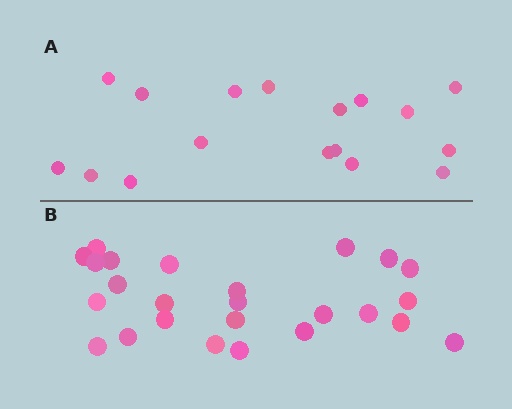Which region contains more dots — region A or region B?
Region B (the bottom region) has more dots.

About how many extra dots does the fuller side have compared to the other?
Region B has roughly 8 or so more dots than region A.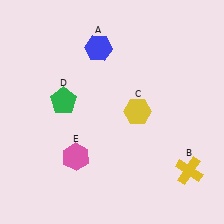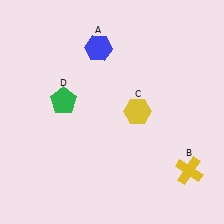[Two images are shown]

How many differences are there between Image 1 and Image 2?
There is 1 difference between the two images.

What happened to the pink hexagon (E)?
The pink hexagon (E) was removed in Image 2. It was in the bottom-left area of Image 1.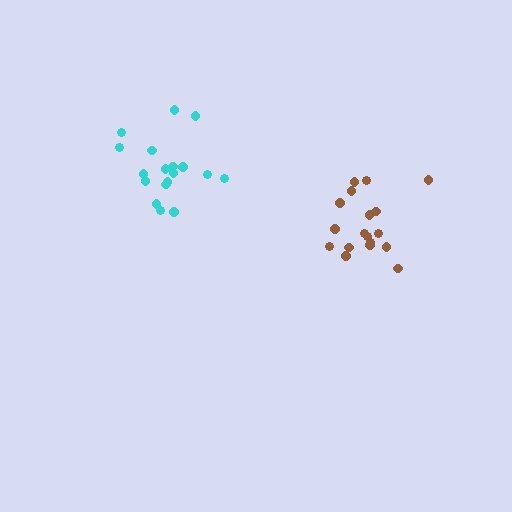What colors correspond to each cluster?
The clusters are colored: brown, cyan.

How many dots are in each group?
Group 1: 18 dots, Group 2: 18 dots (36 total).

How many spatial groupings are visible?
There are 2 spatial groupings.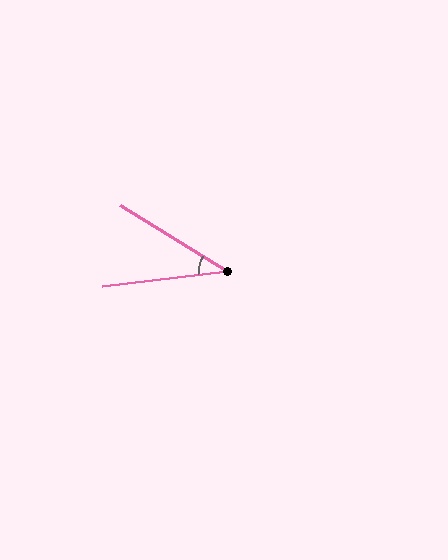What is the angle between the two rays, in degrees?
Approximately 39 degrees.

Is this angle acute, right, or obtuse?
It is acute.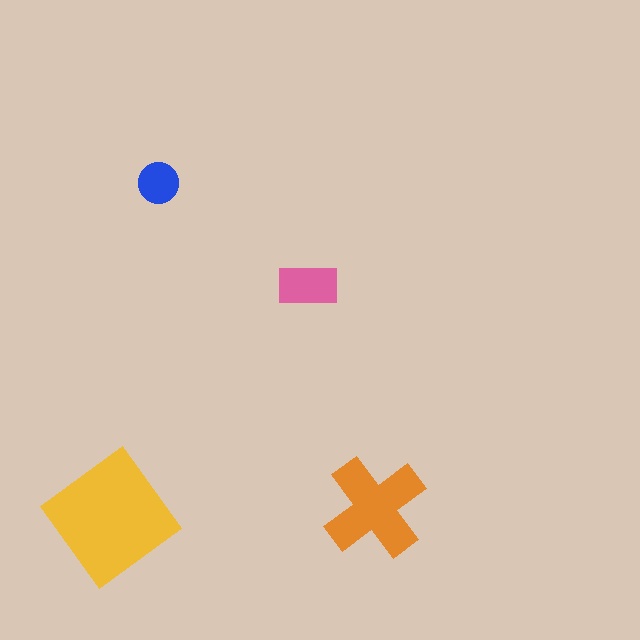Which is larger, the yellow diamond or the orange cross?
The yellow diamond.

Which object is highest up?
The blue circle is topmost.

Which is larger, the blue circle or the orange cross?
The orange cross.